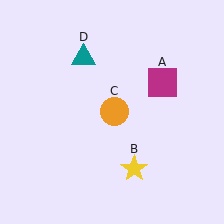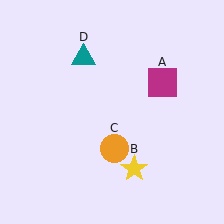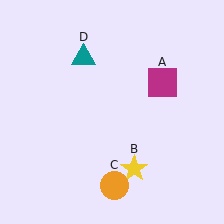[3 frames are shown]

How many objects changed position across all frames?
1 object changed position: orange circle (object C).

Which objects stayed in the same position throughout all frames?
Magenta square (object A) and yellow star (object B) and teal triangle (object D) remained stationary.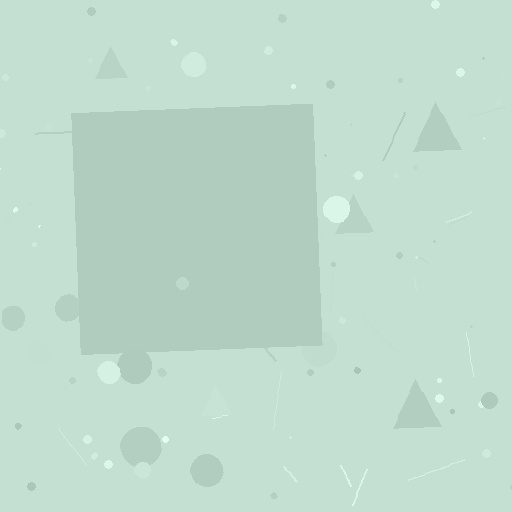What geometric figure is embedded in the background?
A square is embedded in the background.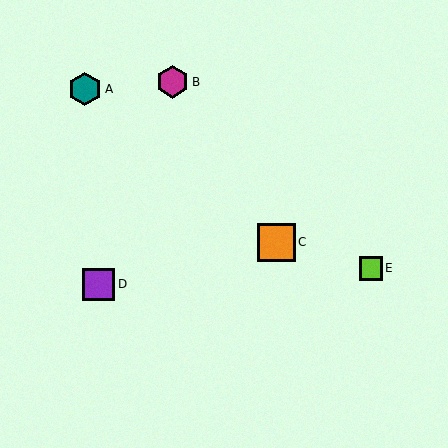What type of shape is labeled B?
Shape B is a magenta hexagon.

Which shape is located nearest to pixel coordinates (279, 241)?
The orange square (labeled C) at (277, 242) is nearest to that location.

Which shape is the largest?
The orange square (labeled C) is the largest.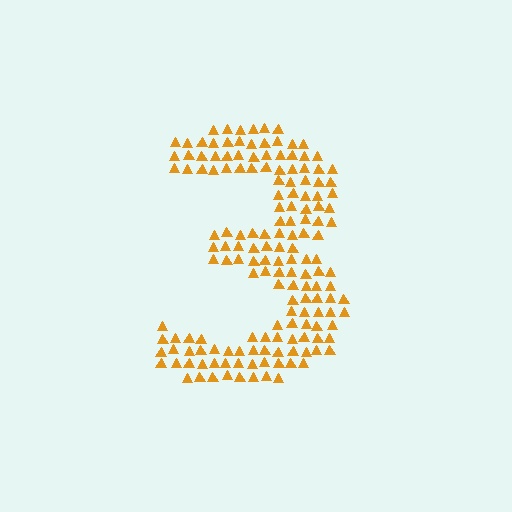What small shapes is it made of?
It is made of small triangles.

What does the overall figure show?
The overall figure shows the digit 3.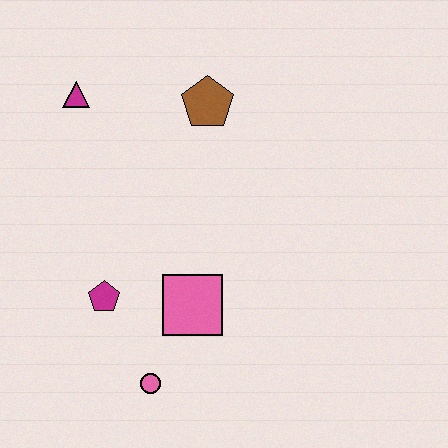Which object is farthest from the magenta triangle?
The pink circle is farthest from the magenta triangle.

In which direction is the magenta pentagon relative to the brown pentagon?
The magenta pentagon is below the brown pentagon.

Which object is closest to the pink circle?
The pink square is closest to the pink circle.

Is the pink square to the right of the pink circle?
Yes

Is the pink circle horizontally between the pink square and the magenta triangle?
Yes